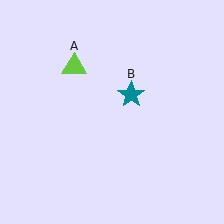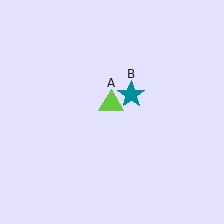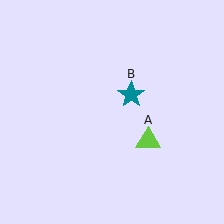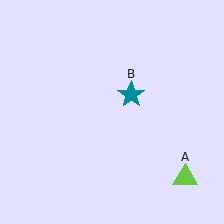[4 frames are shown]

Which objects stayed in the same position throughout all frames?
Teal star (object B) remained stationary.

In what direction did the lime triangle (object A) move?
The lime triangle (object A) moved down and to the right.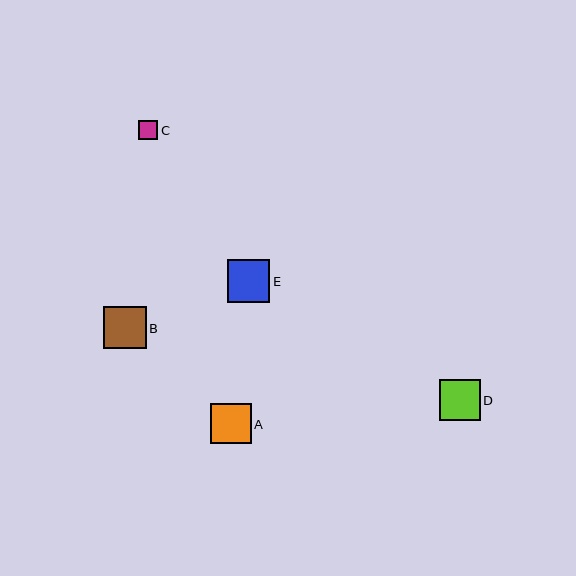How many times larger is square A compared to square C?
Square A is approximately 2.1 times the size of square C.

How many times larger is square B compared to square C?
Square B is approximately 2.2 times the size of square C.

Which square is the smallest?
Square C is the smallest with a size of approximately 19 pixels.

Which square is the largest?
Square E is the largest with a size of approximately 43 pixels.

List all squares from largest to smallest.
From largest to smallest: E, B, D, A, C.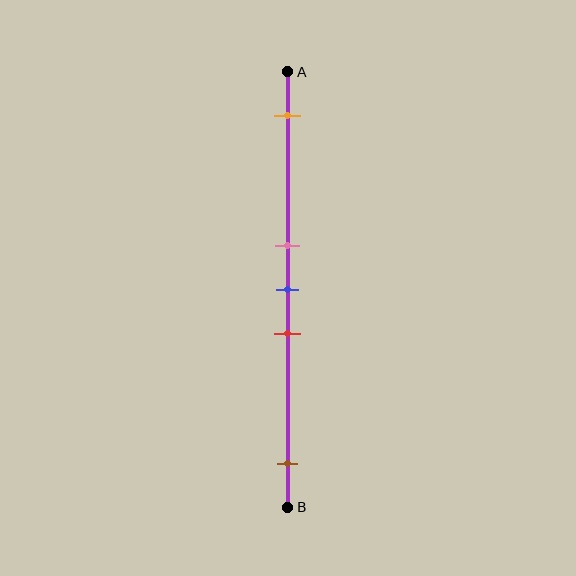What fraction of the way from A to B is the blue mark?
The blue mark is approximately 50% (0.5) of the way from A to B.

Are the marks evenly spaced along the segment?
No, the marks are not evenly spaced.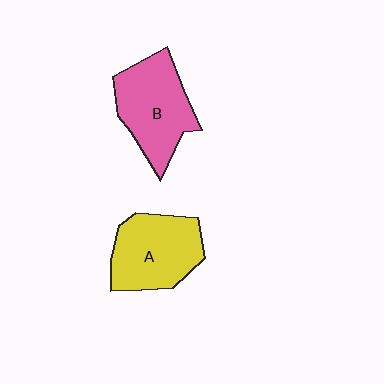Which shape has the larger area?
Shape B (pink).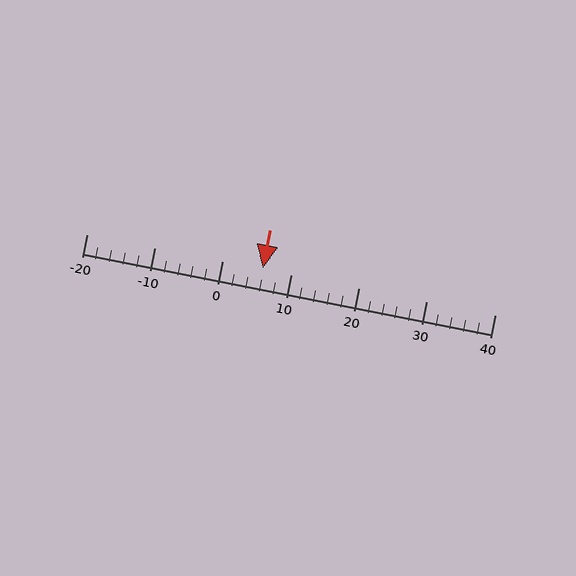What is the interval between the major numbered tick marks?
The major tick marks are spaced 10 units apart.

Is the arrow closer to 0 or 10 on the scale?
The arrow is closer to 10.